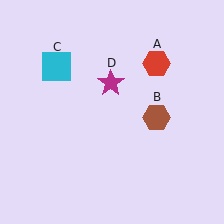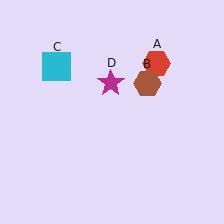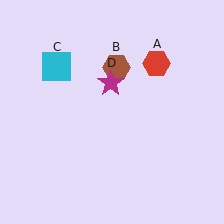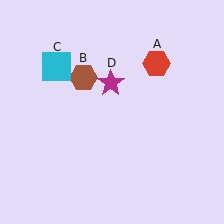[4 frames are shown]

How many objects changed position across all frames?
1 object changed position: brown hexagon (object B).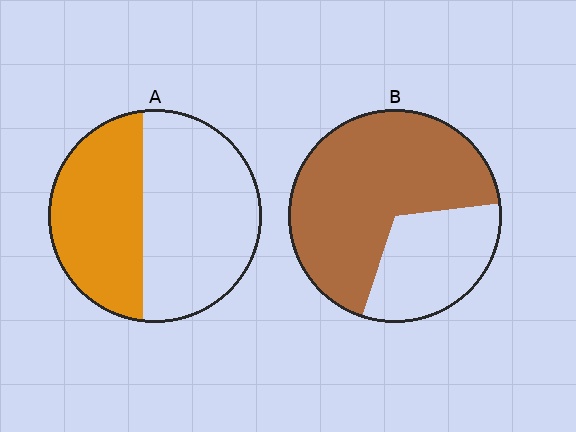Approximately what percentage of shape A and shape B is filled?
A is approximately 45% and B is approximately 70%.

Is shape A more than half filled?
No.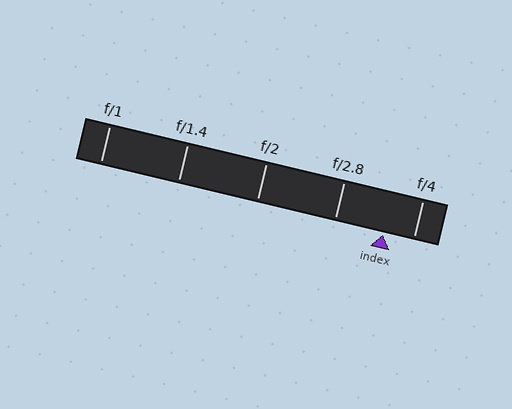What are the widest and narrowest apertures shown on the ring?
The widest aperture shown is f/1 and the narrowest is f/4.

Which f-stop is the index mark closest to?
The index mark is closest to f/4.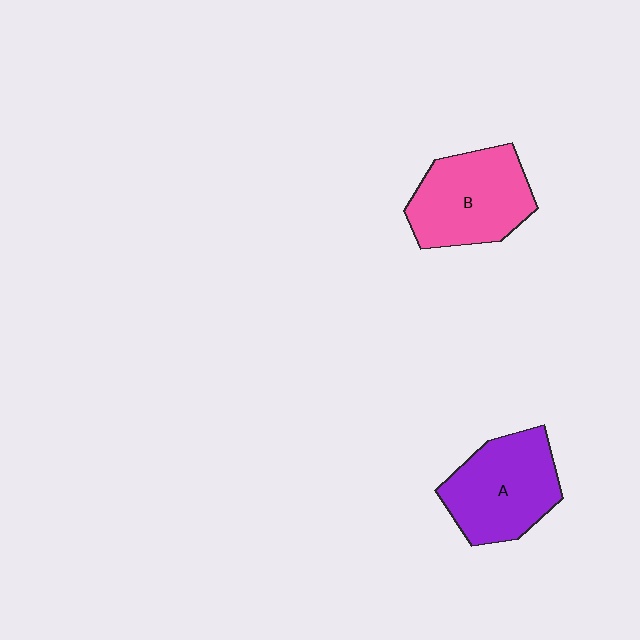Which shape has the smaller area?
Shape A (purple).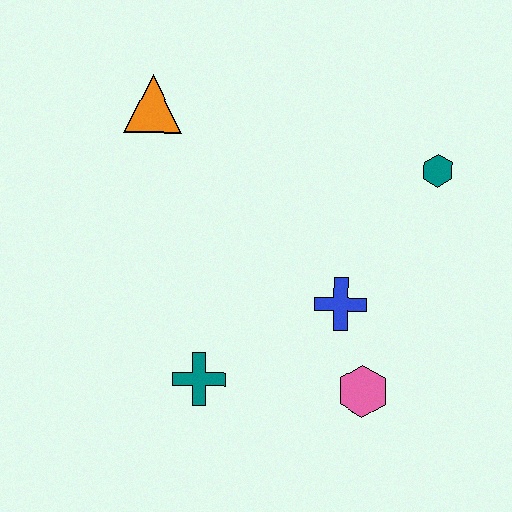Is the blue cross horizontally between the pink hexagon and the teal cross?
Yes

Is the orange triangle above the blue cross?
Yes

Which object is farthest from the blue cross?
The orange triangle is farthest from the blue cross.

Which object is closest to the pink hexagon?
The blue cross is closest to the pink hexagon.